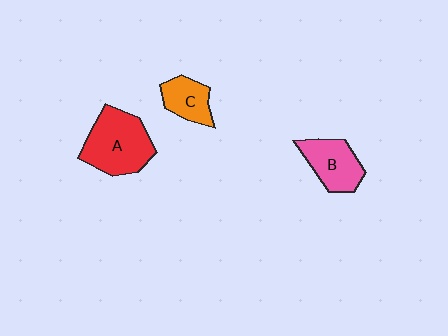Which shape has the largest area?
Shape A (red).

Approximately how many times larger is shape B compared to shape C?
Approximately 1.3 times.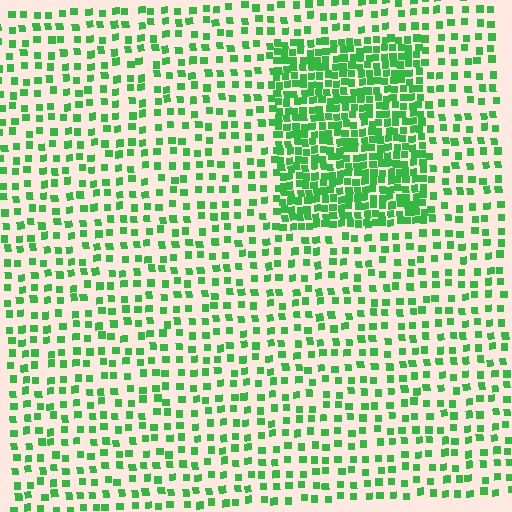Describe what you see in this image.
The image contains small green elements arranged at two different densities. A rectangle-shaped region is visible where the elements are more densely packed than the surrounding area.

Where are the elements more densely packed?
The elements are more densely packed inside the rectangle boundary.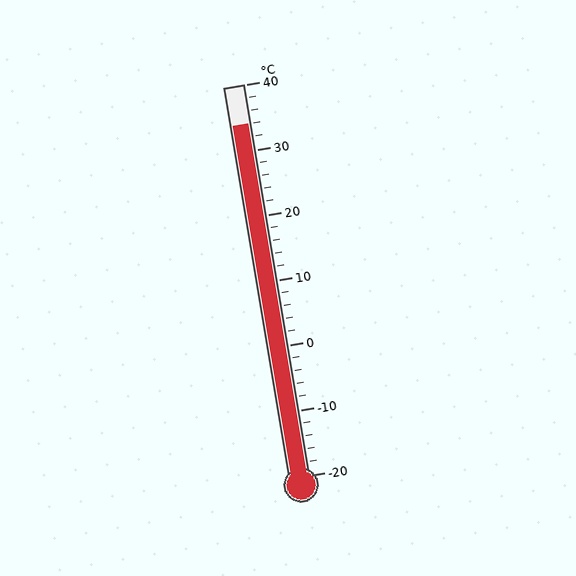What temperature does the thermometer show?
The thermometer shows approximately 34°C.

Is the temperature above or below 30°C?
The temperature is above 30°C.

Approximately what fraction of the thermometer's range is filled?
The thermometer is filled to approximately 90% of its range.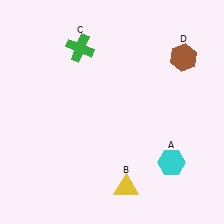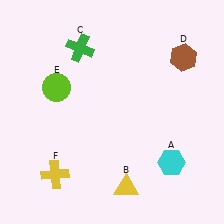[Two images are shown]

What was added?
A lime circle (E), a yellow cross (F) were added in Image 2.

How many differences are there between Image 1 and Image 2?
There are 2 differences between the two images.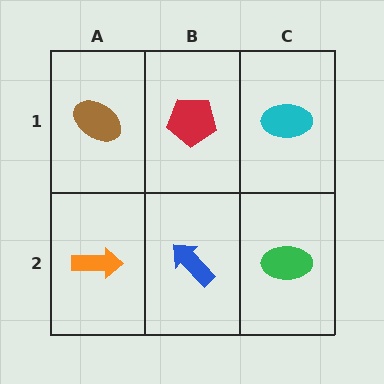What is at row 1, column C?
A cyan ellipse.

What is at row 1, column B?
A red pentagon.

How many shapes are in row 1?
3 shapes.